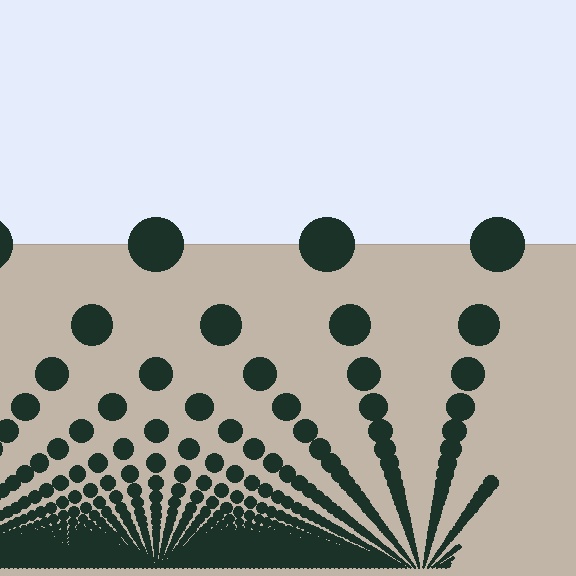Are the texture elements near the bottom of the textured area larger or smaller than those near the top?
Smaller. The gradient is inverted — elements near the bottom are smaller and denser.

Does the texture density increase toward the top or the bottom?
Density increases toward the bottom.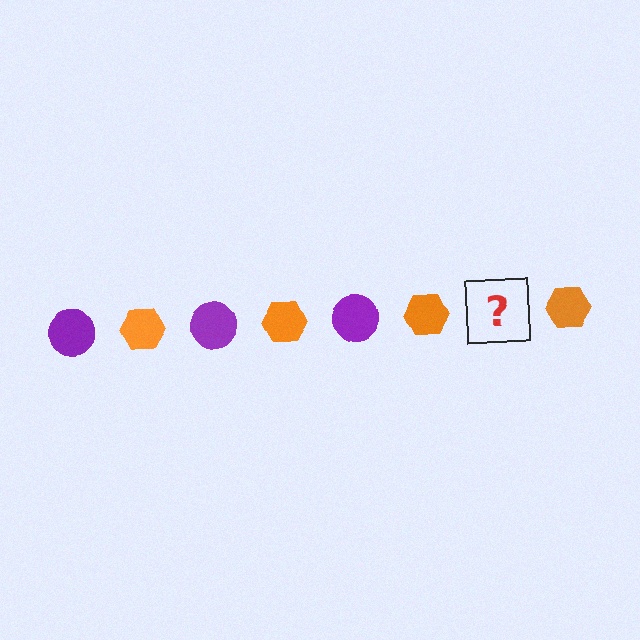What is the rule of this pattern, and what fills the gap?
The rule is that the pattern alternates between purple circle and orange hexagon. The gap should be filled with a purple circle.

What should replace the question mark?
The question mark should be replaced with a purple circle.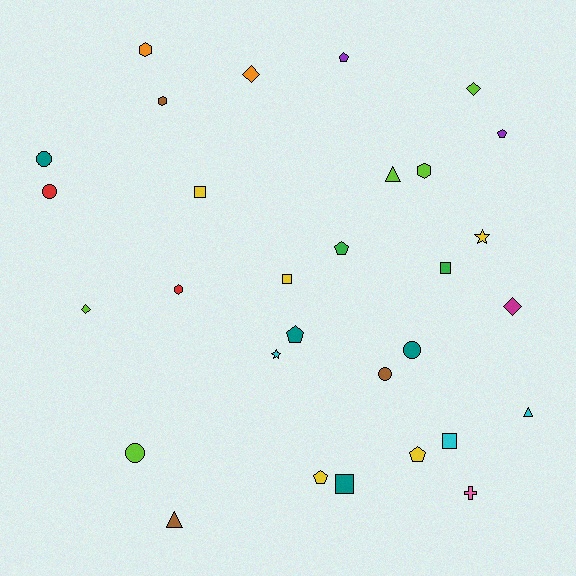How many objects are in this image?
There are 30 objects.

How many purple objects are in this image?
There are 2 purple objects.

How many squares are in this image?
There are 5 squares.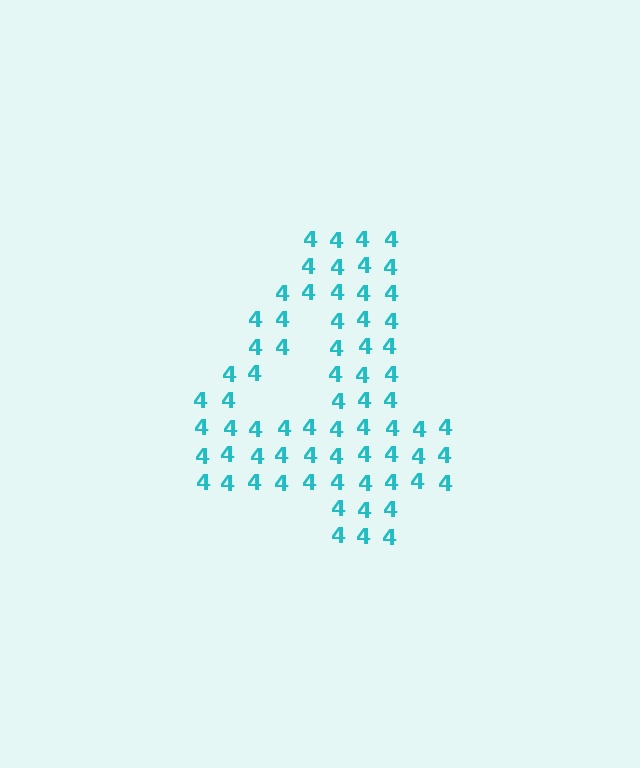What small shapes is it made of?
It is made of small digit 4's.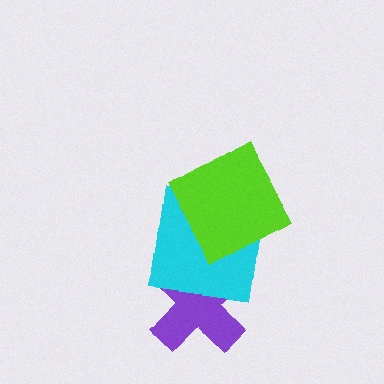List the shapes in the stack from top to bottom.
From top to bottom: the lime square, the cyan square, the purple cross.